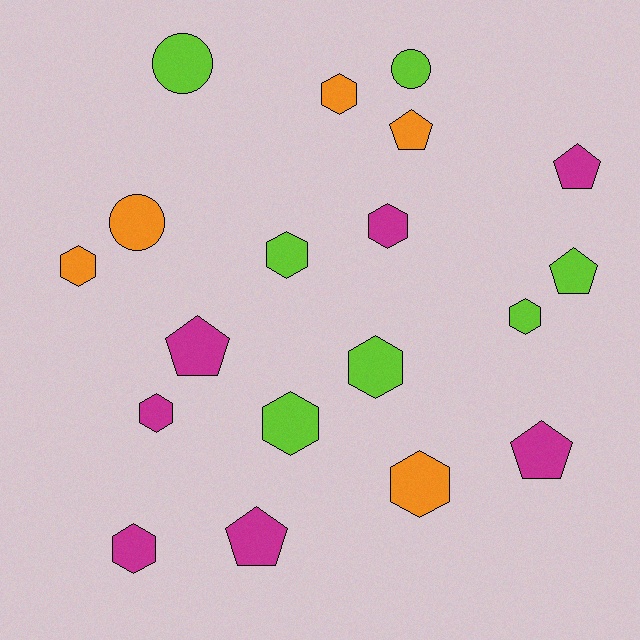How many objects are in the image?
There are 19 objects.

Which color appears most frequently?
Lime, with 7 objects.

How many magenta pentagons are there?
There are 4 magenta pentagons.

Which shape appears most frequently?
Hexagon, with 10 objects.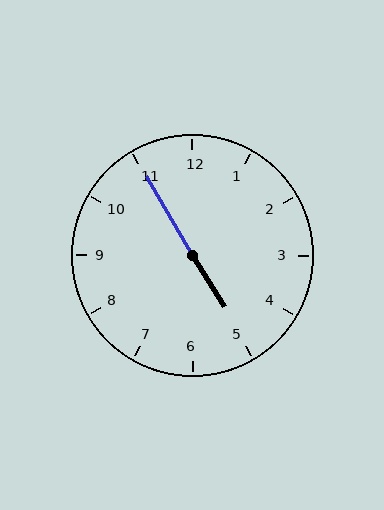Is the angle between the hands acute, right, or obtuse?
It is obtuse.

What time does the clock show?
4:55.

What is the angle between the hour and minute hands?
Approximately 178 degrees.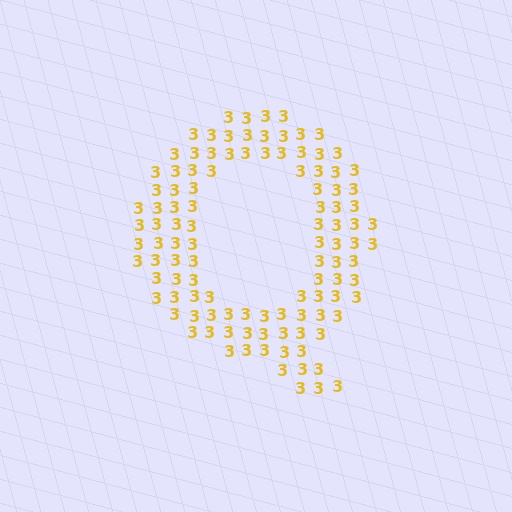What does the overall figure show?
The overall figure shows the letter Q.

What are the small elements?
The small elements are digit 3's.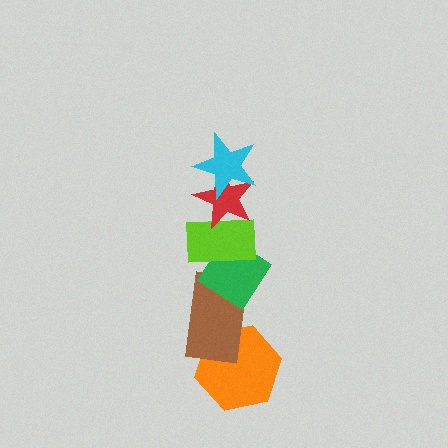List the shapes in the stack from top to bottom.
From top to bottom: the cyan star, the red star, the lime rectangle, the green diamond, the brown rectangle, the orange hexagon.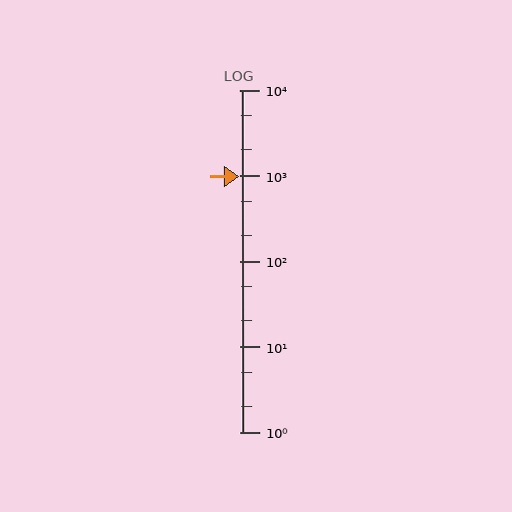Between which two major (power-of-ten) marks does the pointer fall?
The pointer is between 100 and 1000.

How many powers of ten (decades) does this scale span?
The scale spans 4 decades, from 1 to 10000.